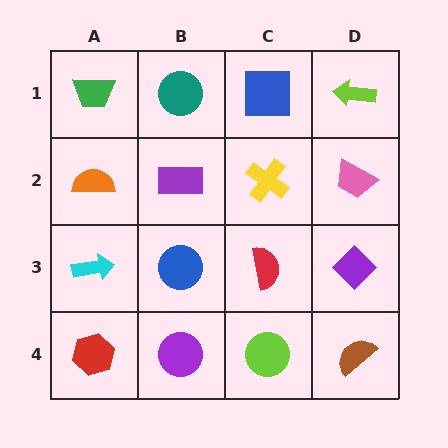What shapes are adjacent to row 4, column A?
A cyan arrow (row 3, column A), a purple circle (row 4, column B).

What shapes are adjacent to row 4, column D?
A purple diamond (row 3, column D), a lime circle (row 4, column C).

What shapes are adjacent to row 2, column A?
A green trapezoid (row 1, column A), a cyan arrow (row 3, column A), a purple rectangle (row 2, column B).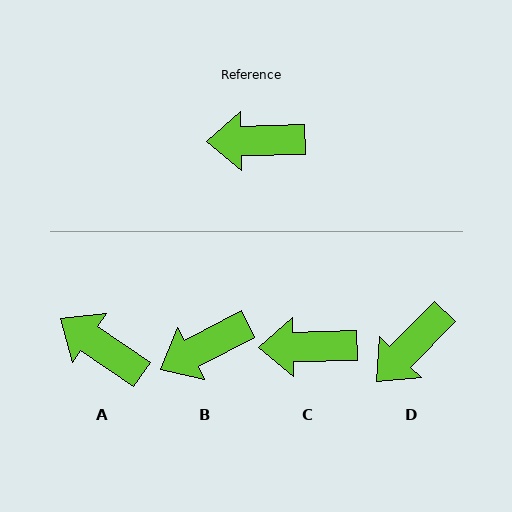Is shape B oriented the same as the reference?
No, it is off by about 26 degrees.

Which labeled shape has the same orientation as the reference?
C.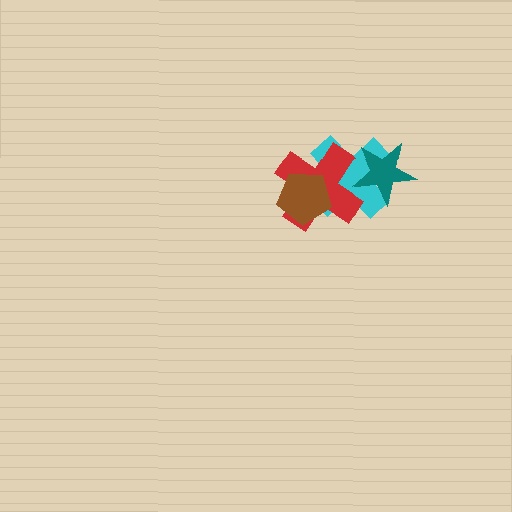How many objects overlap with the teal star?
2 objects overlap with the teal star.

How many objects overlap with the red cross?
3 objects overlap with the red cross.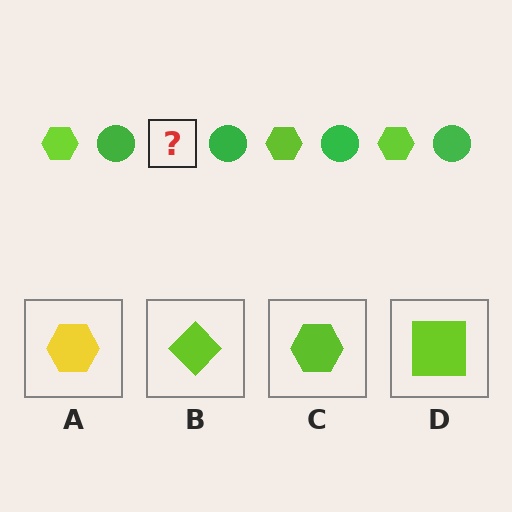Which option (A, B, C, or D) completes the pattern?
C.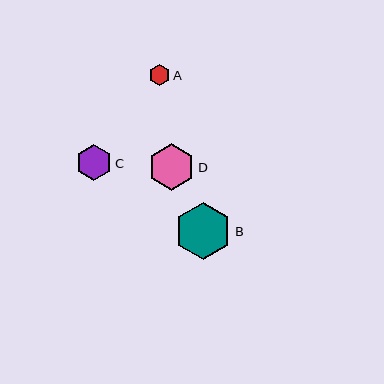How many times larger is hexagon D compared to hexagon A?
Hexagon D is approximately 2.3 times the size of hexagon A.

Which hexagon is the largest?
Hexagon B is the largest with a size of approximately 57 pixels.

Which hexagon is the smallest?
Hexagon A is the smallest with a size of approximately 21 pixels.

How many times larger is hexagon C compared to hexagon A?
Hexagon C is approximately 1.7 times the size of hexagon A.